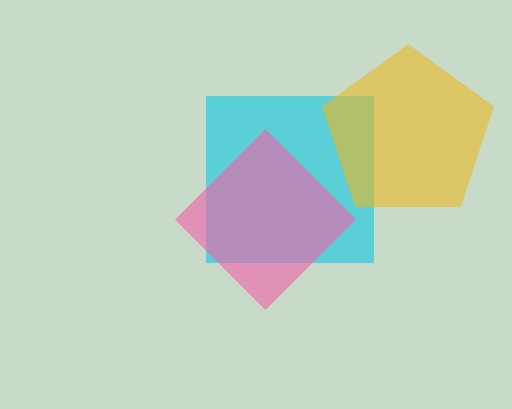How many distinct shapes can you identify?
There are 3 distinct shapes: a cyan square, a yellow pentagon, a pink diamond.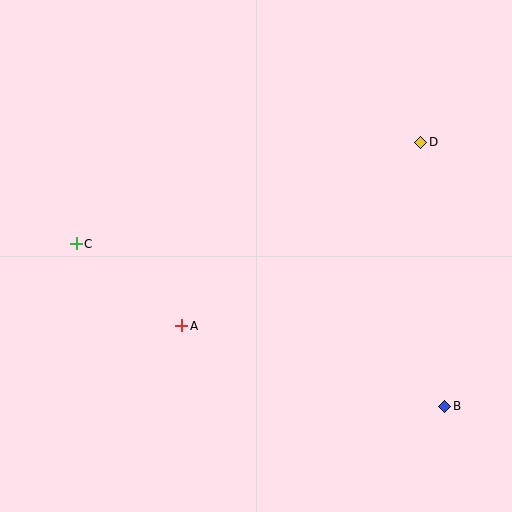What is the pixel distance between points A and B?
The distance between A and B is 275 pixels.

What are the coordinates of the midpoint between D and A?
The midpoint between D and A is at (301, 234).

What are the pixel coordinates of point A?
Point A is at (182, 326).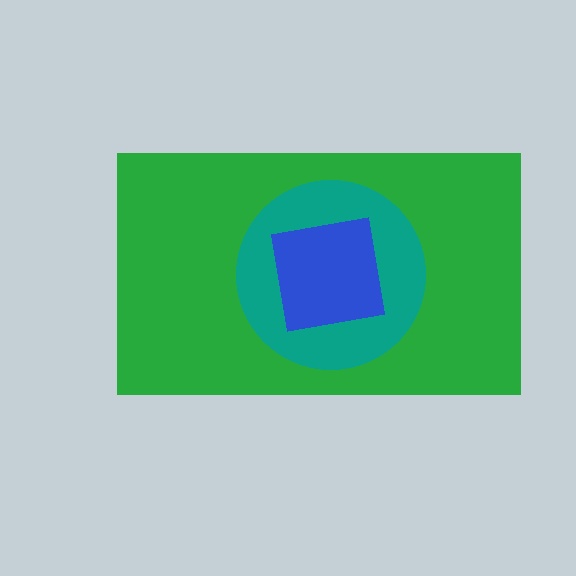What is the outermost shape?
The green rectangle.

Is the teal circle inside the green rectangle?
Yes.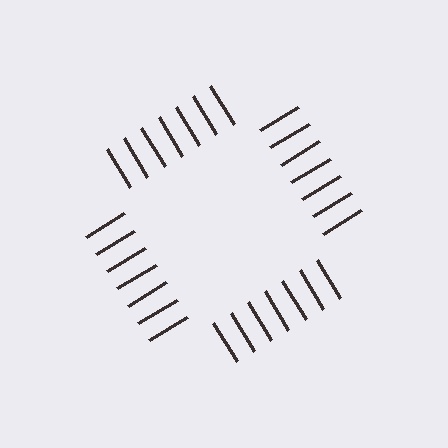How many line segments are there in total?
28 — 7 along each of the 4 edges.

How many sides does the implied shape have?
4 sides — the line-ends trace a square.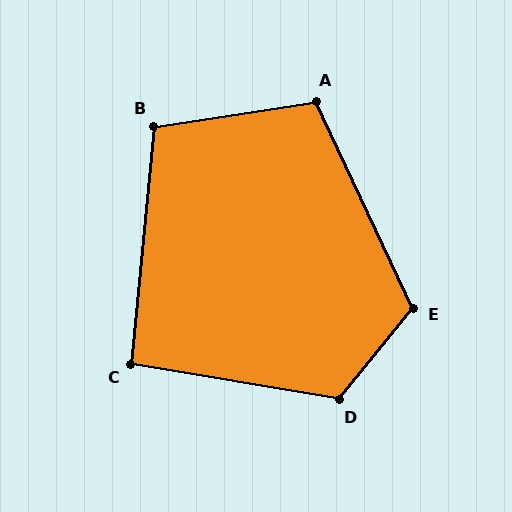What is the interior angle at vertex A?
Approximately 107 degrees (obtuse).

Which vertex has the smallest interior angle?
C, at approximately 94 degrees.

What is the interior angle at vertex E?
Approximately 116 degrees (obtuse).